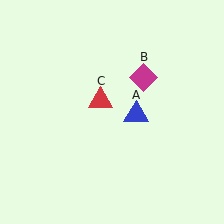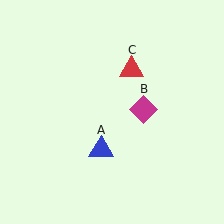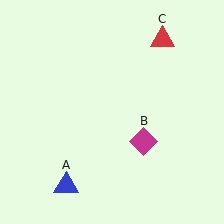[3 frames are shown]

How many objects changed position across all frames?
3 objects changed position: blue triangle (object A), magenta diamond (object B), red triangle (object C).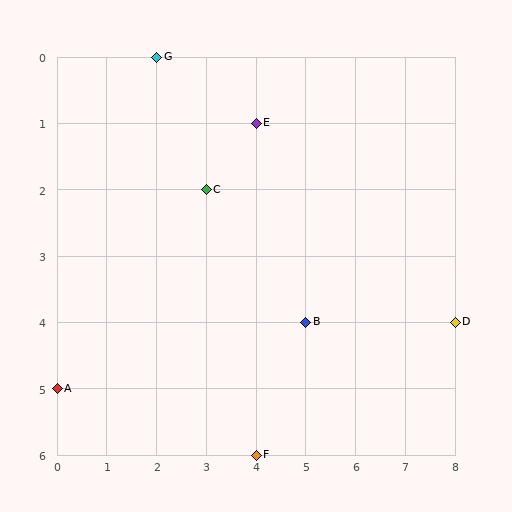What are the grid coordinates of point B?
Point B is at grid coordinates (5, 4).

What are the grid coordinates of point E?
Point E is at grid coordinates (4, 1).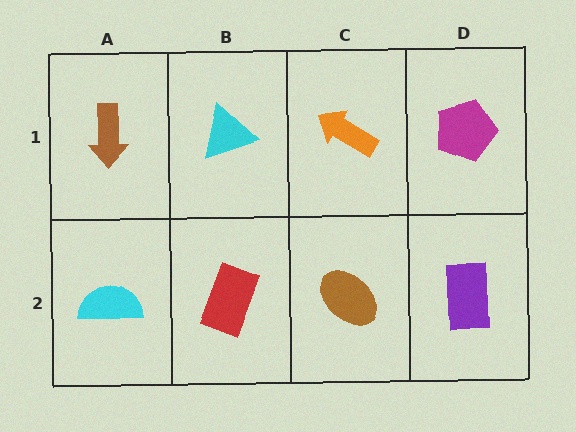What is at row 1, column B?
A cyan triangle.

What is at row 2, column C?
A brown ellipse.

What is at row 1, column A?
A brown arrow.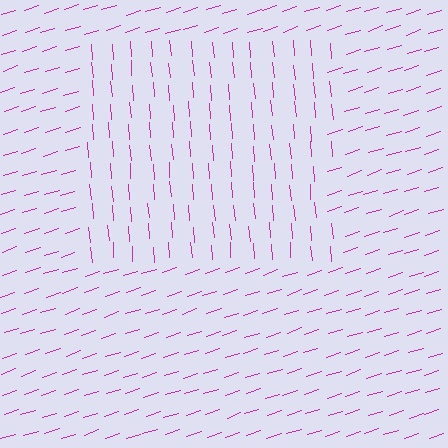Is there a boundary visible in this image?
Yes, there is a texture boundary formed by a change in line orientation.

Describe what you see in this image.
The image is filled with small magenta line segments. A rectangle region in the image has lines oriented differently from the surrounding lines, creating a visible texture boundary.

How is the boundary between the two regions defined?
The boundary is defined purely by a change in line orientation (approximately 76 degrees difference). All lines are the same color and thickness.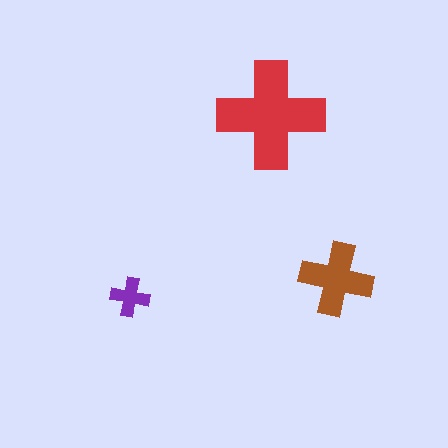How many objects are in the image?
There are 3 objects in the image.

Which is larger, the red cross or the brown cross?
The red one.